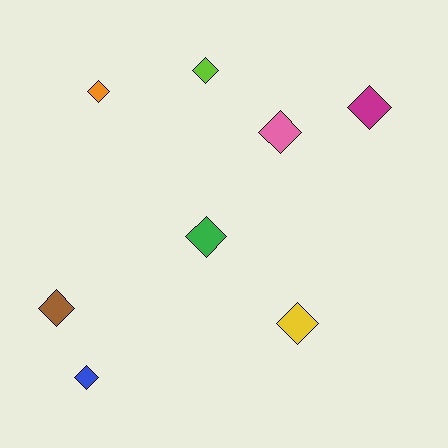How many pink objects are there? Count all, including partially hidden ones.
There is 1 pink object.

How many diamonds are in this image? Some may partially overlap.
There are 8 diamonds.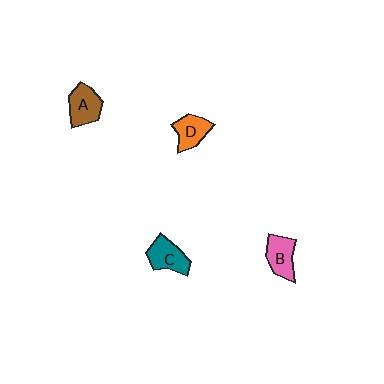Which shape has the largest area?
Shape A (brown).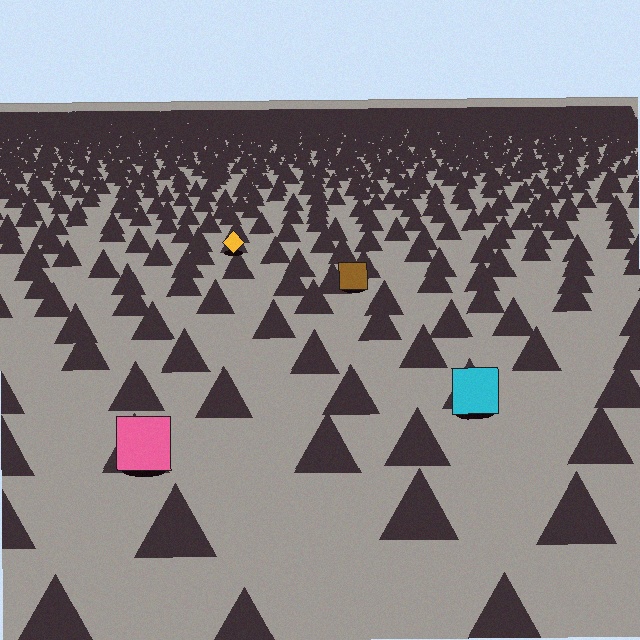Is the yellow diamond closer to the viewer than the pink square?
No. The pink square is closer — you can tell from the texture gradient: the ground texture is coarser near it.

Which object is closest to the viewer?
The pink square is closest. The texture marks near it are larger and more spread out.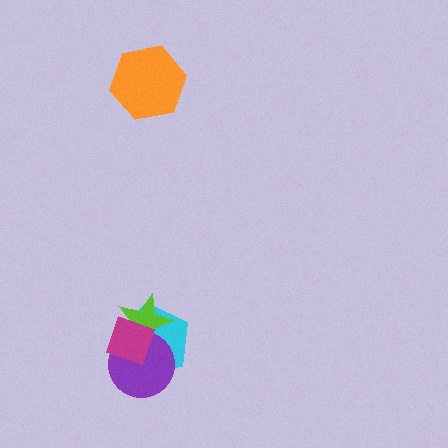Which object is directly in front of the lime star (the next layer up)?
The purple circle is directly in front of the lime star.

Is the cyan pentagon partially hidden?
Yes, it is partially covered by another shape.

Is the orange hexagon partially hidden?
No, no other shape covers it.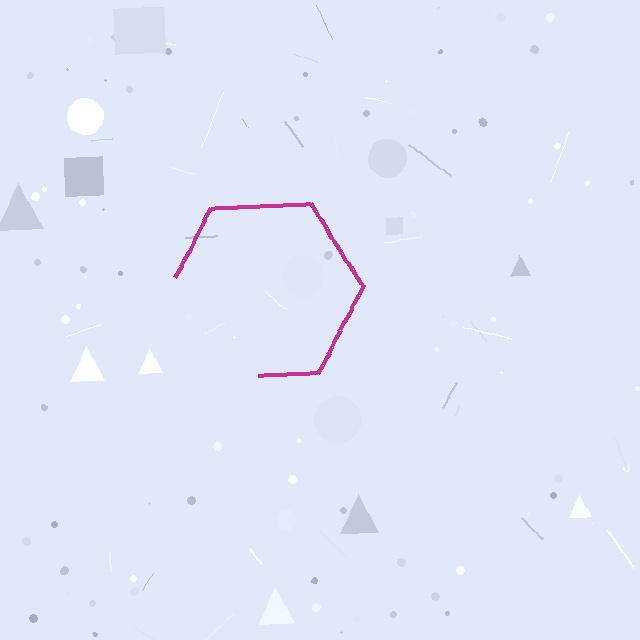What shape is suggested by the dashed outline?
The dashed outline suggests a hexagon.